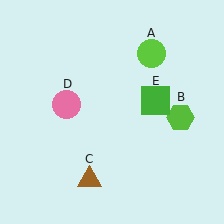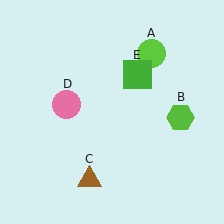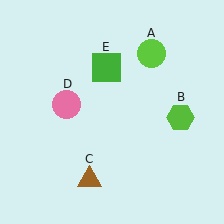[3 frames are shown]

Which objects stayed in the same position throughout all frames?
Lime circle (object A) and lime hexagon (object B) and brown triangle (object C) and pink circle (object D) remained stationary.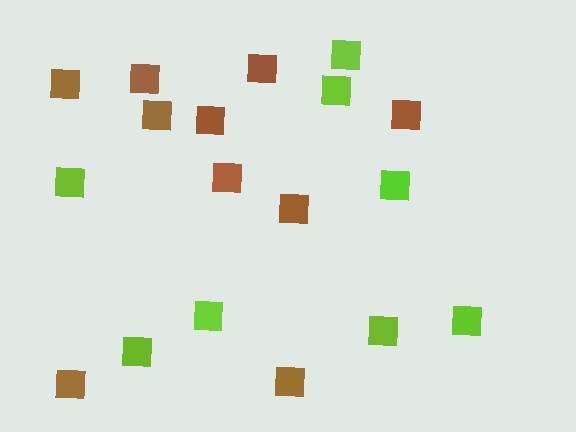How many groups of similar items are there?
There are 2 groups: one group of lime squares (8) and one group of brown squares (10).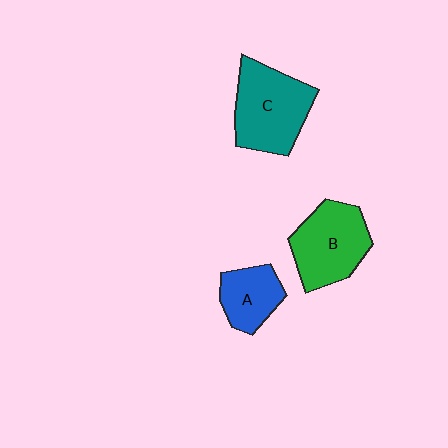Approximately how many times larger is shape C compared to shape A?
Approximately 1.7 times.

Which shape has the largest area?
Shape C (teal).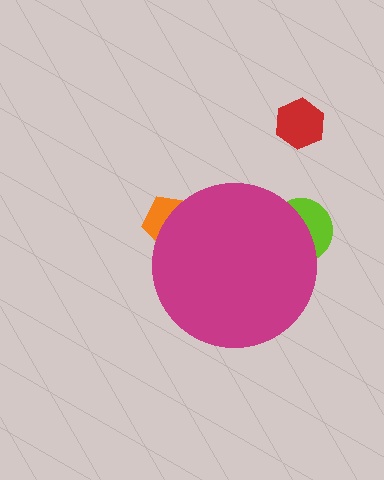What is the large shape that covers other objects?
A magenta circle.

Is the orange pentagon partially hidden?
Yes, the orange pentagon is partially hidden behind the magenta circle.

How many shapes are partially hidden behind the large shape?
2 shapes are partially hidden.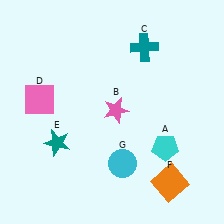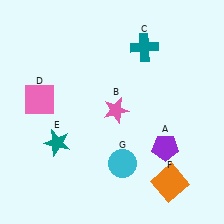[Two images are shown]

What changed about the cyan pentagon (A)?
In Image 1, A is cyan. In Image 2, it changed to purple.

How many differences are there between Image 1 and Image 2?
There is 1 difference between the two images.